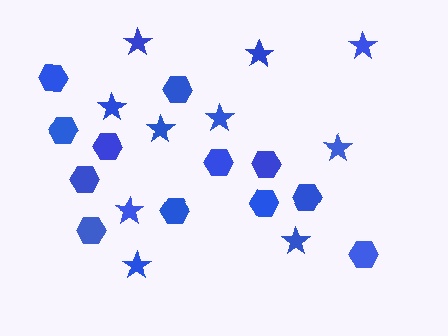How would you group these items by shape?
There are 2 groups: one group of hexagons (12) and one group of stars (10).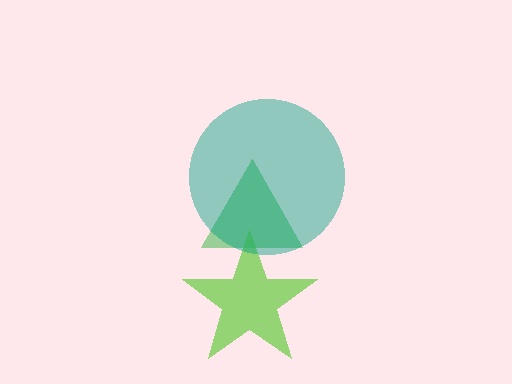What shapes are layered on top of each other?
The layered shapes are: a green triangle, a lime star, a teal circle.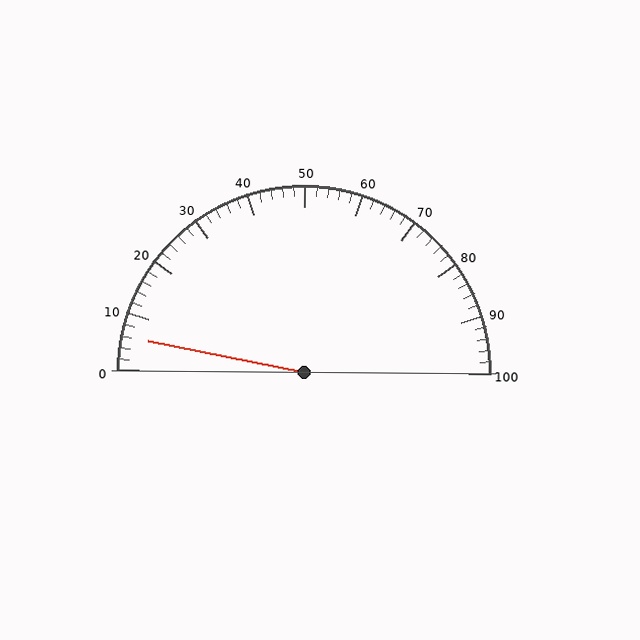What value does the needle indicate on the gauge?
The needle indicates approximately 6.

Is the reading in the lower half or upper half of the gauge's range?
The reading is in the lower half of the range (0 to 100).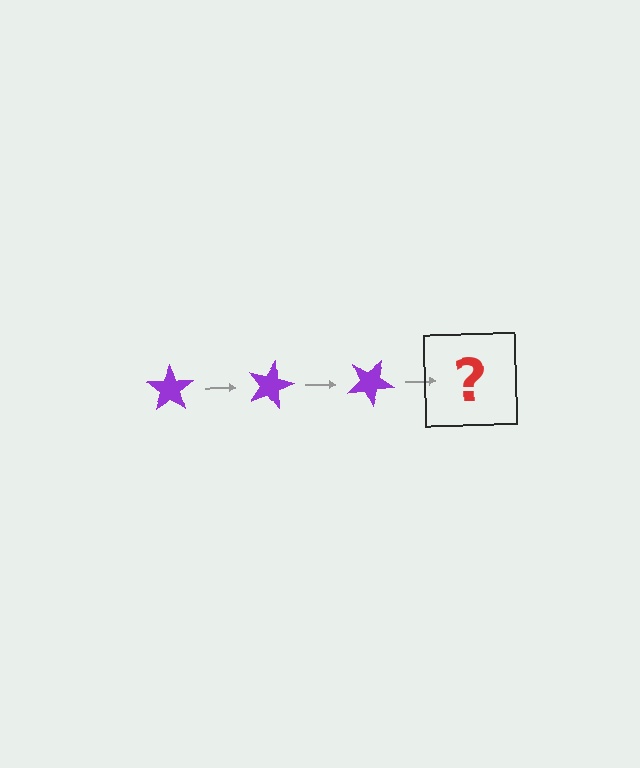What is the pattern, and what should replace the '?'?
The pattern is that the star rotates 15 degrees each step. The '?' should be a purple star rotated 45 degrees.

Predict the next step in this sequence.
The next step is a purple star rotated 45 degrees.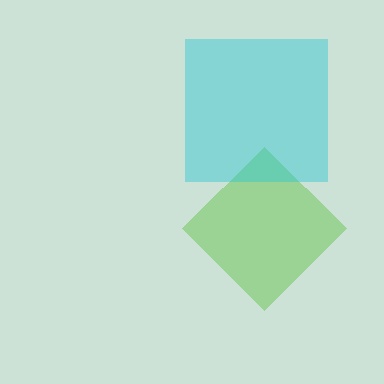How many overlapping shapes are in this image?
There are 2 overlapping shapes in the image.